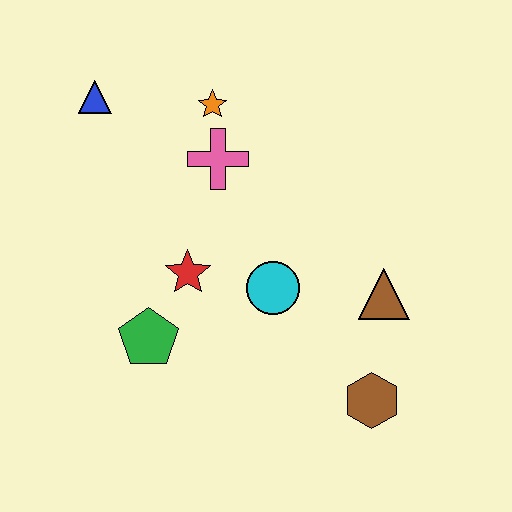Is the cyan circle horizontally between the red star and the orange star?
No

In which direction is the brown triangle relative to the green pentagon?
The brown triangle is to the right of the green pentagon.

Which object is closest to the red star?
The green pentagon is closest to the red star.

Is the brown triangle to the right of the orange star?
Yes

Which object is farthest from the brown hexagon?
The blue triangle is farthest from the brown hexagon.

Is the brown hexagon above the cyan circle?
No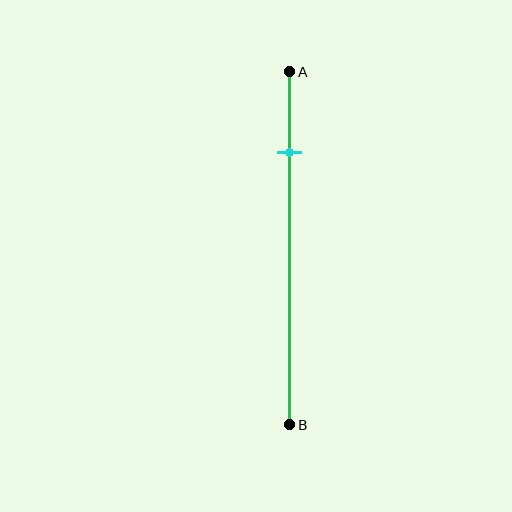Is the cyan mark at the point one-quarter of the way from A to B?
Yes, the mark is approximately at the one-quarter point.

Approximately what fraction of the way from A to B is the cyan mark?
The cyan mark is approximately 25% of the way from A to B.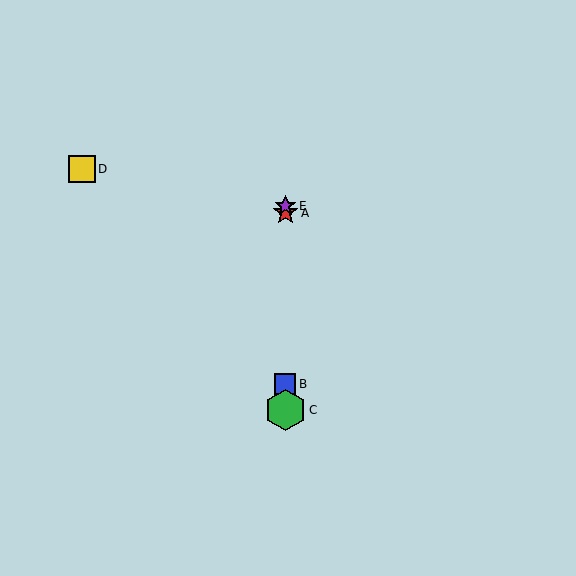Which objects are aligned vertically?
Objects A, B, C, E are aligned vertically.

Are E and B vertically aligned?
Yes, both are at x≈285.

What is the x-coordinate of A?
Object A is at x≈285.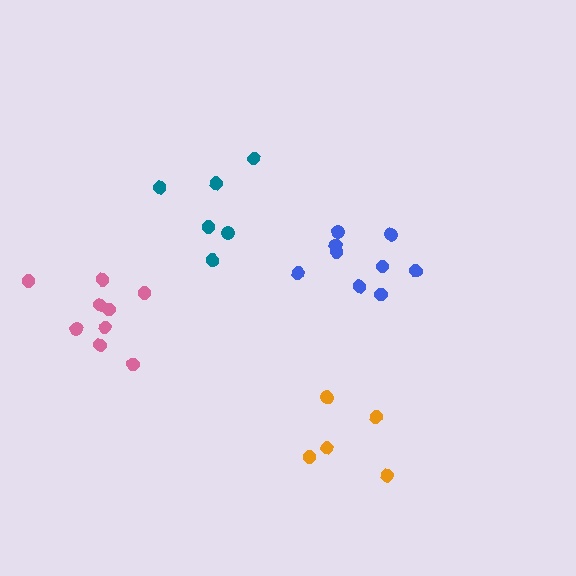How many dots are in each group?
Group 1: 6 dots, Group 2: 9 dots, Group 3: 9 dots, Group 4: 5 dots (29 total).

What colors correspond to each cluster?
The clusters are colored: teal, blue, pink, orange.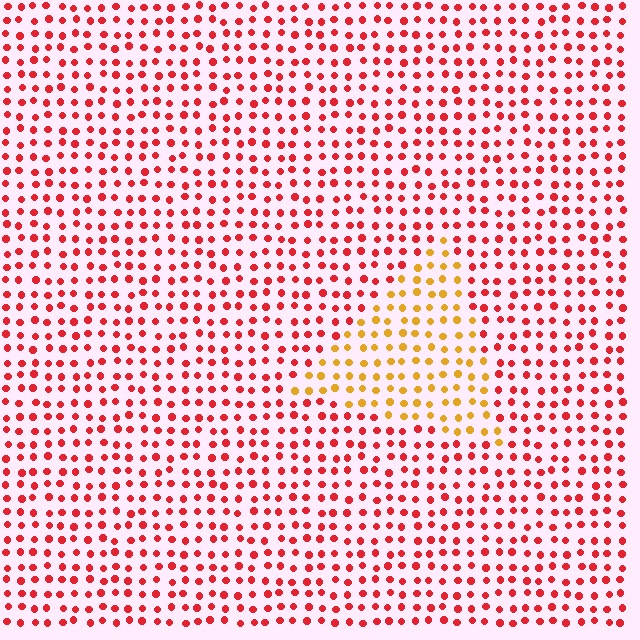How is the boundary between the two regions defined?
The boundary is defined purely by a slight shift in hue (about 46 degrees). Spacing, size, and orientation are identical on both sides.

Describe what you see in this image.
The image is filled with small red elements in a uniform arrangement. A triangle-shaped region is visible where the elements are tinted to a slightly different hue, forming a subtle color boundary.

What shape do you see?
I see a triangle.